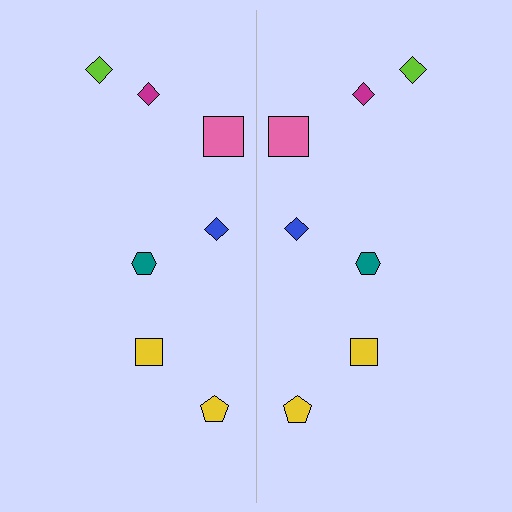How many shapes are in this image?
There are 14 shapes in this image.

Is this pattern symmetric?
Yes, this pattern has bilateral (reflection) symmetry.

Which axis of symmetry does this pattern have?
The pattern has a vertical axis of symmetry running through the center of the image.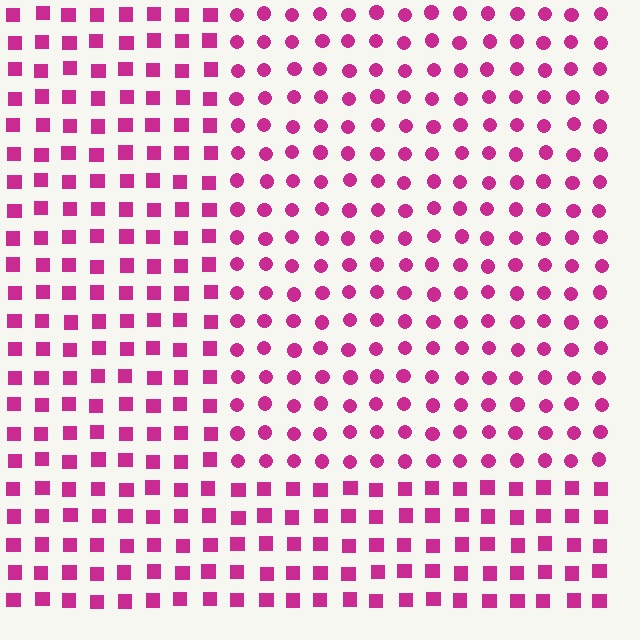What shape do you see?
I see a rectangle.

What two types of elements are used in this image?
The image uses circles inside the rectangle region and squares outside it.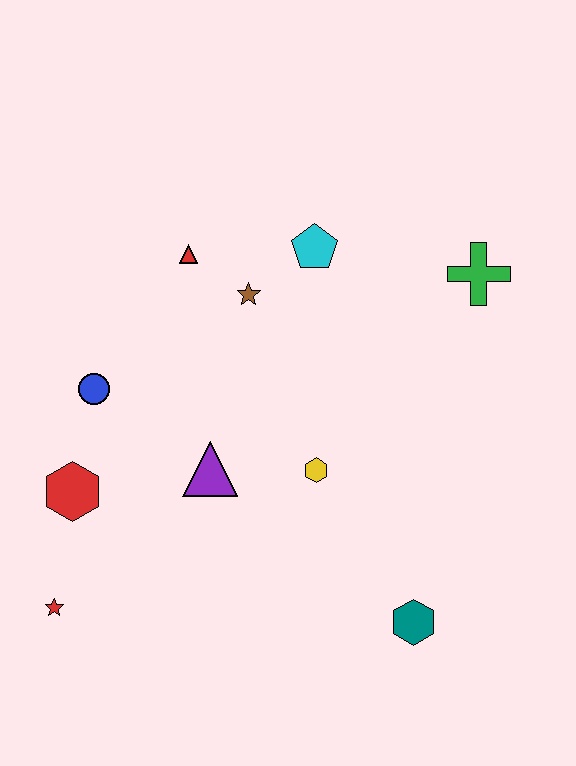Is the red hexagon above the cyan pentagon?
No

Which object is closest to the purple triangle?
The yellow hexagon is closest to the purple triangle.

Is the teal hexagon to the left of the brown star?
No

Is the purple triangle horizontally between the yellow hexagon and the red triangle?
Yes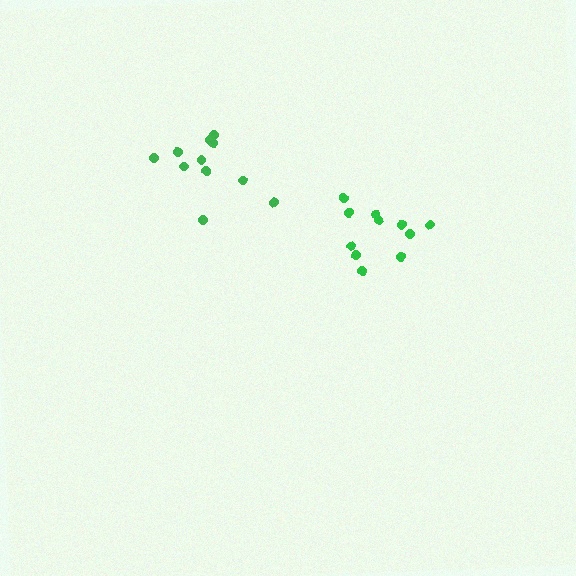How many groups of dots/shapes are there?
There are 2 groups.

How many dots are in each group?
Group 1: 11 dots, Group 2: 11 dots (22 total).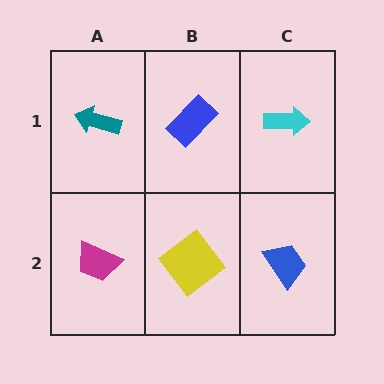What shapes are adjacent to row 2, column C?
A cyan arrow (row 1, column C), a yellow diamond (row 2, column B).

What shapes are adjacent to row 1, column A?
A magenta trapezoid (row 2, column A), a blue rectangle (row 1, column B).